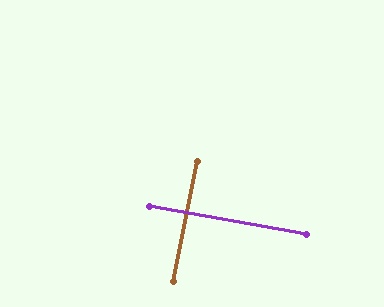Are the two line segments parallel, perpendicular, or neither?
Perpendicular — they meet at approximately 89°.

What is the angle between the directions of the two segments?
Approximately 89 degrees.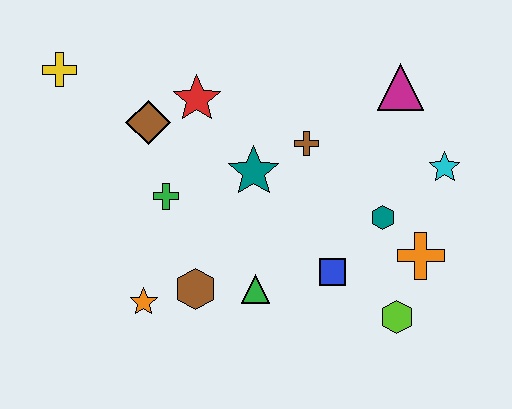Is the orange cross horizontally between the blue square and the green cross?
No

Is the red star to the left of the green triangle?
Yes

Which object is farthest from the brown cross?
The yellow cross is farthest from the brown cross.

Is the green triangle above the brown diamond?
No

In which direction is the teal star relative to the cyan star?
The teal star is to the left of the cyan star.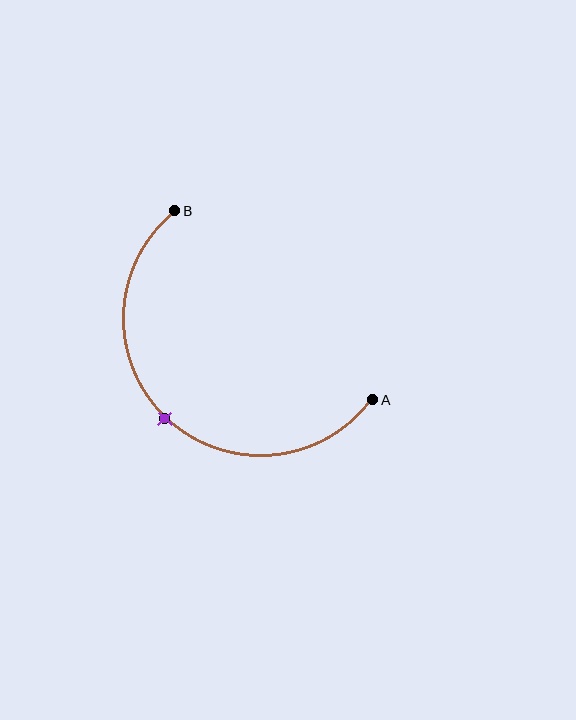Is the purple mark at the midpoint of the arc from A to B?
Yes. The purple mark lies on the arc at equal arc-length from both A and B — it is the arc midpoint.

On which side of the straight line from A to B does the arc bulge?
The arc bulges below and to the left of the straight line connecting A and B.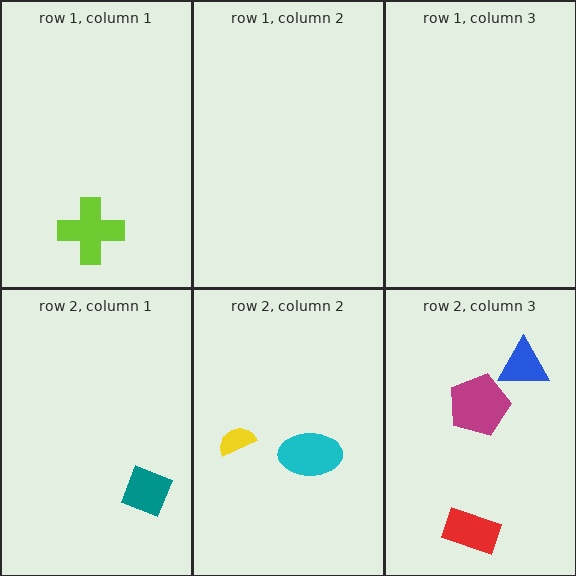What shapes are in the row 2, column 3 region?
The magenta pentagon, the blue triangle, the red rectangle.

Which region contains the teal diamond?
The row 2, column 1 region.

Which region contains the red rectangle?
The row 2, column 3 region.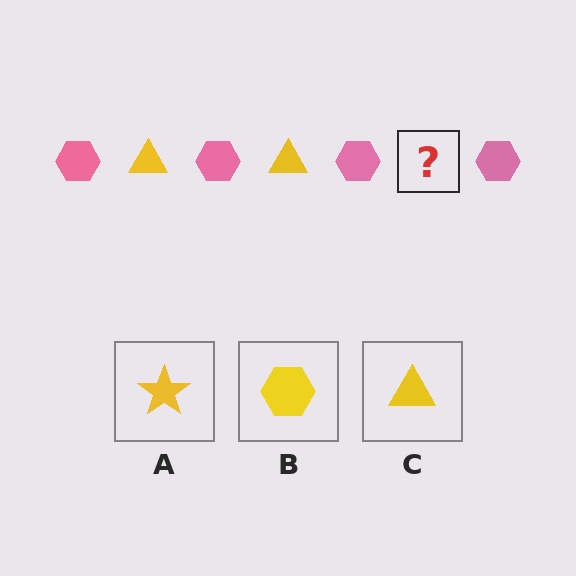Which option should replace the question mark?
Option C.